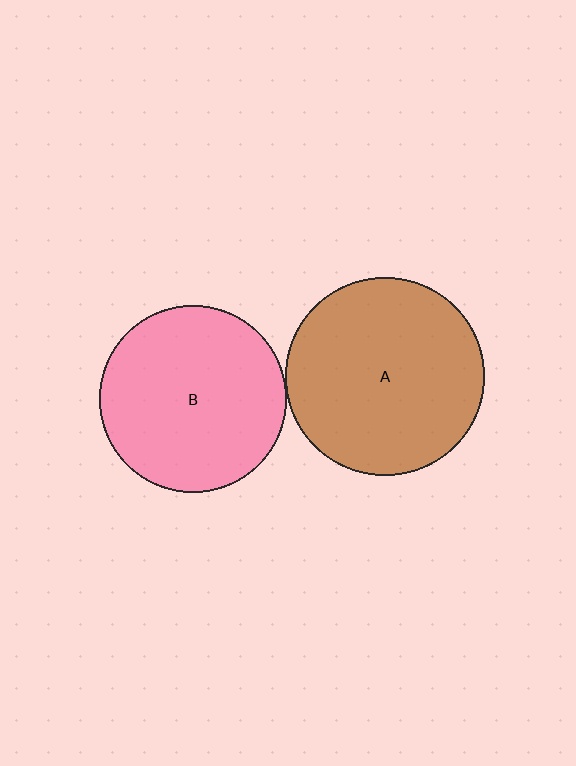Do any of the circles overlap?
No, none of the circles overlap.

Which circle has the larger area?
Circle A (brown).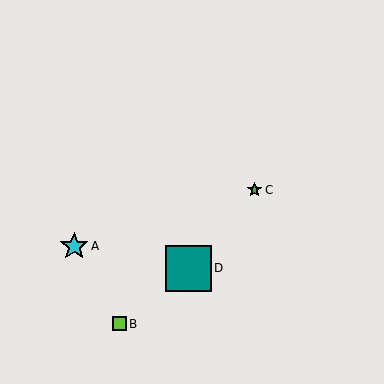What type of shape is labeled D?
Shape D is a teal square.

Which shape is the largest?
The teal square (labeled D) is the largest.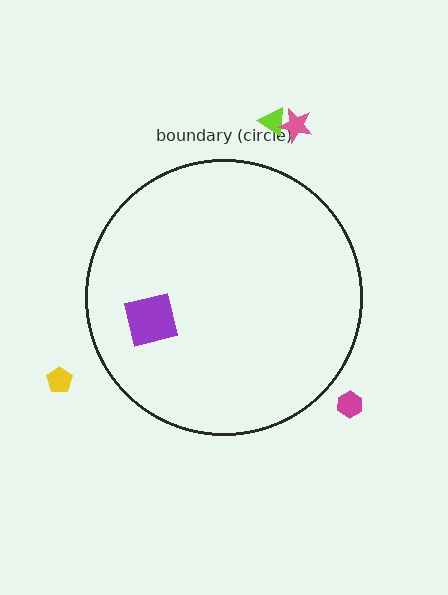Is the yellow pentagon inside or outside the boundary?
Outside.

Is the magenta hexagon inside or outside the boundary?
Outside.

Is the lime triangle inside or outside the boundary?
Outside.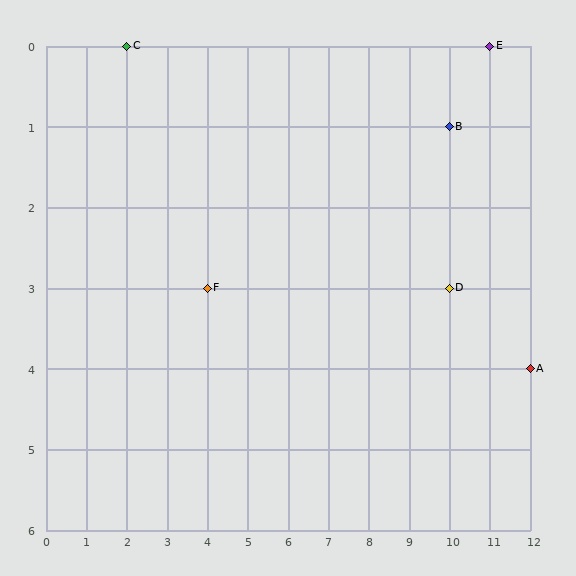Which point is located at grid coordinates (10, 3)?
Point D is at (10, 3).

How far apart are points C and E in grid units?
Points C and E are 9 columns apart.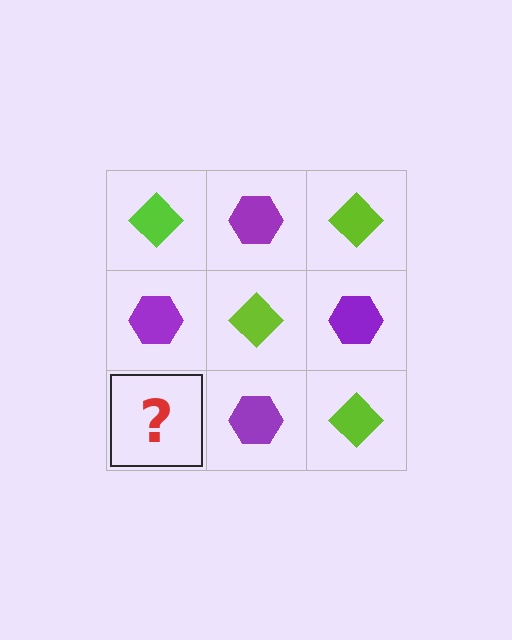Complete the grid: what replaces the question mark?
The question mark should be replaced with a lime diamond.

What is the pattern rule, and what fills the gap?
The rule is that it alternates lime diamond and purple hexagon in a checkerboard pattern. The gap should be filled with a lime diamond.